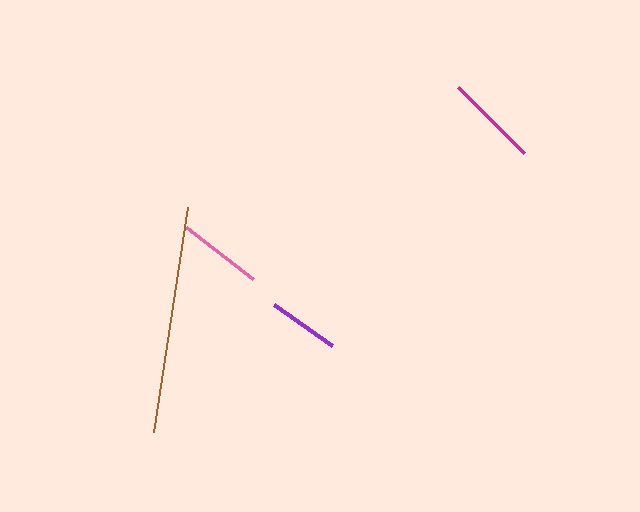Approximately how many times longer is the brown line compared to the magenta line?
The brown line is approximately 2.4 times the length of the magenta line.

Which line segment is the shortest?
The purple line is the shortest at approximately 71 pixels.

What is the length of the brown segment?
The brown segment is approximately 228 pixels long.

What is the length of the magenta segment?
The magenta segment is approximately 93 pixels long.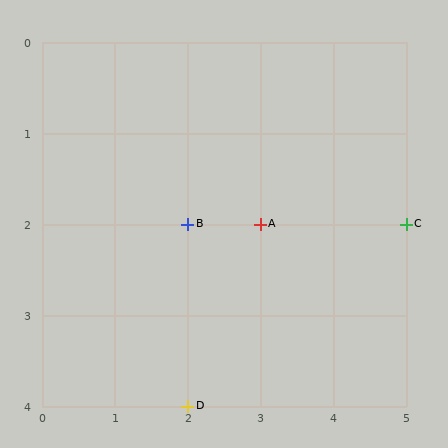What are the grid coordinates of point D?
Point D is at grid coordinates (2, 4).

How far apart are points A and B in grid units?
Points A and B are 1 column apart.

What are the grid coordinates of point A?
Point A is at grid coordinates (3, 2).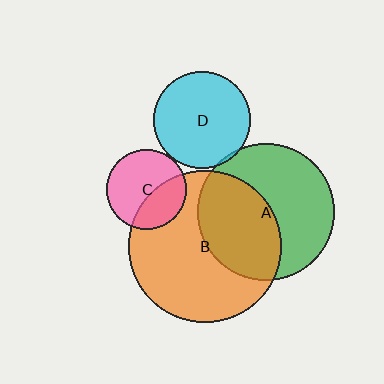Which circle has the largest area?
Circle B (orange).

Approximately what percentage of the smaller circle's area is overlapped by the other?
Approximately 45%.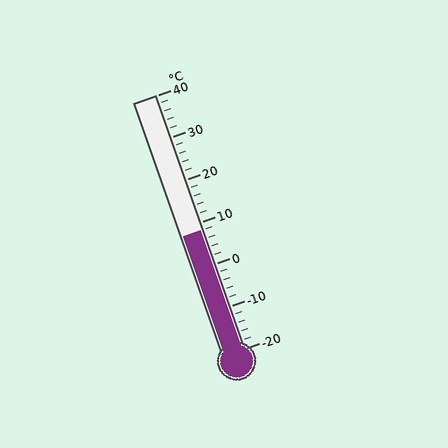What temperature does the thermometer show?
The thermometer shows approximately 8°C.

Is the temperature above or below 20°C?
The temperature is below 20°C.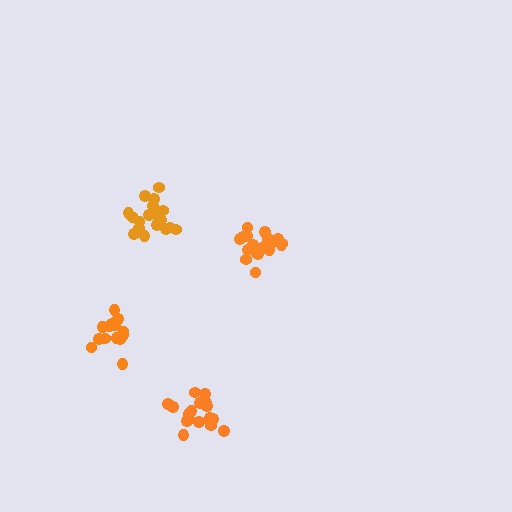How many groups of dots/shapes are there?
There are 4 groups.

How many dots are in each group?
Group 1: 21 dots, Group 2: 15 dots, Group 3: 20 dots, Group 4: 18 dots (74 total).